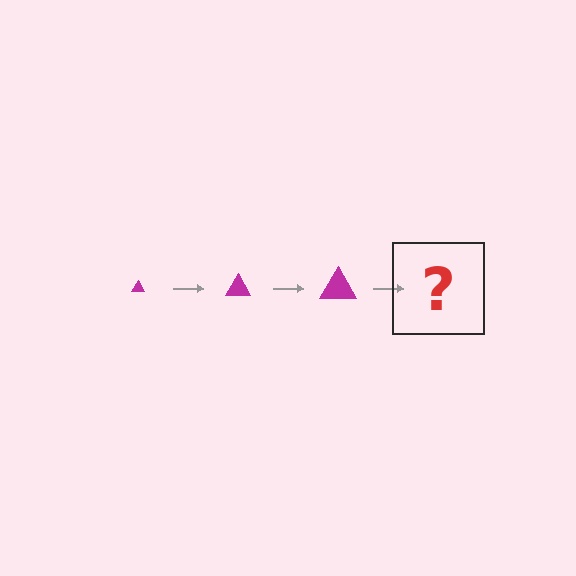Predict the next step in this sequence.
The next step is a magenta triangle, larger than the previous one.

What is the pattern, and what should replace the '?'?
The pattern is that the triangle gets progressively larger each step. The '?' should be a magenta triangle, larger than the previous one.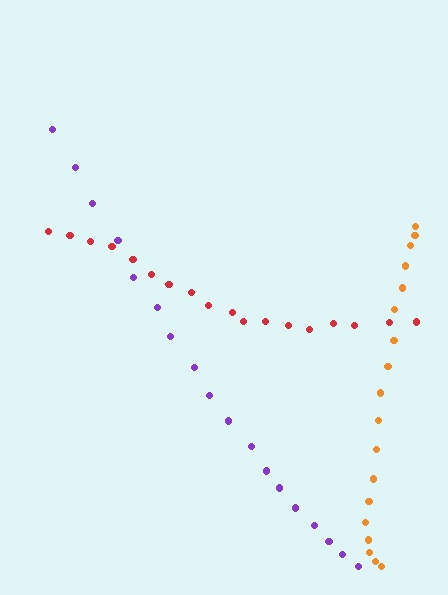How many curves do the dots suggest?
There are 3 distinct paths.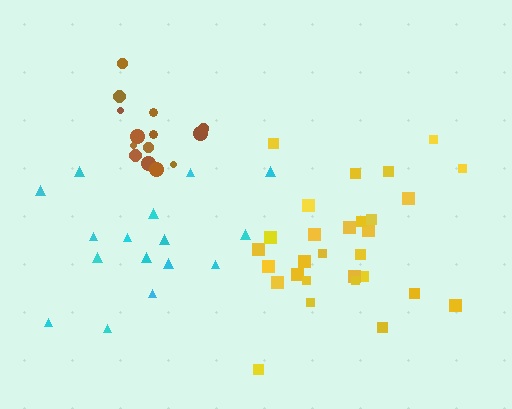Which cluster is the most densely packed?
Brown.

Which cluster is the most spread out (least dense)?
Cyan.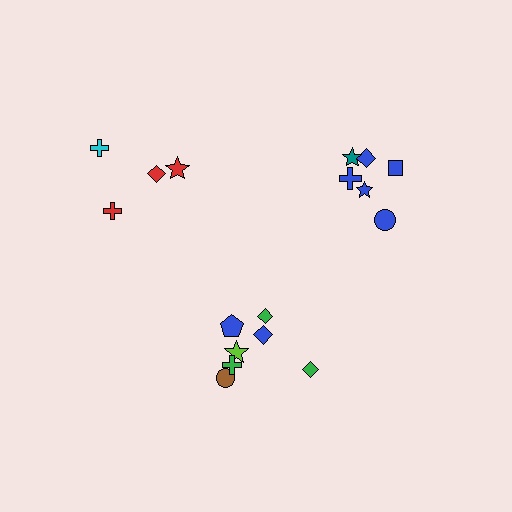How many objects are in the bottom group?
There are 7 objects.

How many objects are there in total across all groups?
There are 17 objects.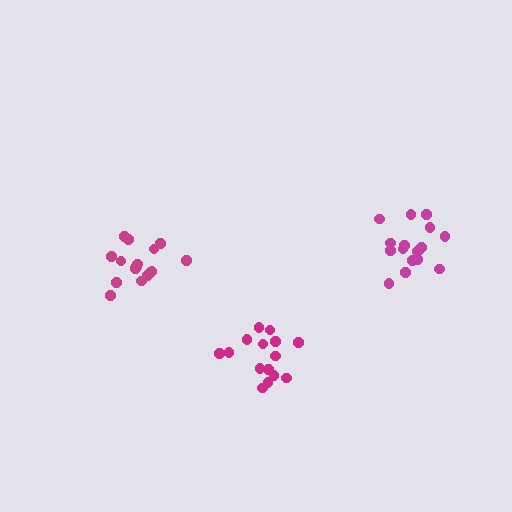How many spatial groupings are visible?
There are 3 spatial groupings.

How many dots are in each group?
Group 1: 16 dots, Group 2: 15 dots, Group 3: 16 dots (47 total).